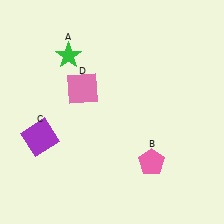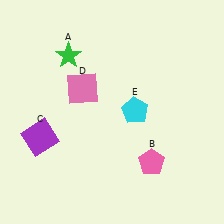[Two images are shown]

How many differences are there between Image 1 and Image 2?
There is 1 difference between the two images.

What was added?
A cyan pentagon (E) was added in Image 2.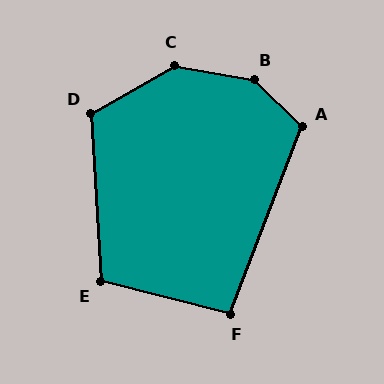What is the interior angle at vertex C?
Approximately 139 degrees (obtuse).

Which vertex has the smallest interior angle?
F, at approximately 97 degrees.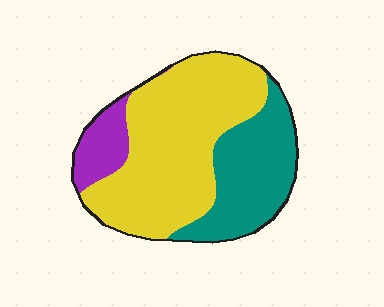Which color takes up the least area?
Purple, at roughly 10%.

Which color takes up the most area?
Yellow, at roughly 60%.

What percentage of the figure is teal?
Teal takes up about one third (1/3) of the figure.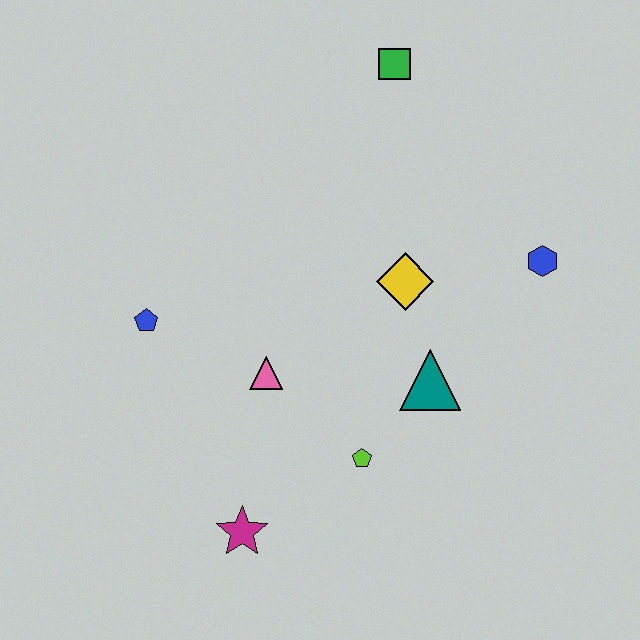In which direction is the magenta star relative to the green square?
The magenta star is below the green square.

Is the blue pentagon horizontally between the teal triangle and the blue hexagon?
No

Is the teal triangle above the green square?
No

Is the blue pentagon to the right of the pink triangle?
No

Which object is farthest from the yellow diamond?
The magenta star is farthest from the yellow diamond.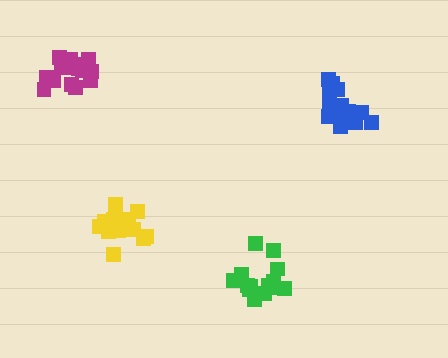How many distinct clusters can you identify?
There are 4 distinct clusters.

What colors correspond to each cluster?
The clusters are colored: yellow, magenta, green, blue.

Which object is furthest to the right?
The blue cluster is rightmost.